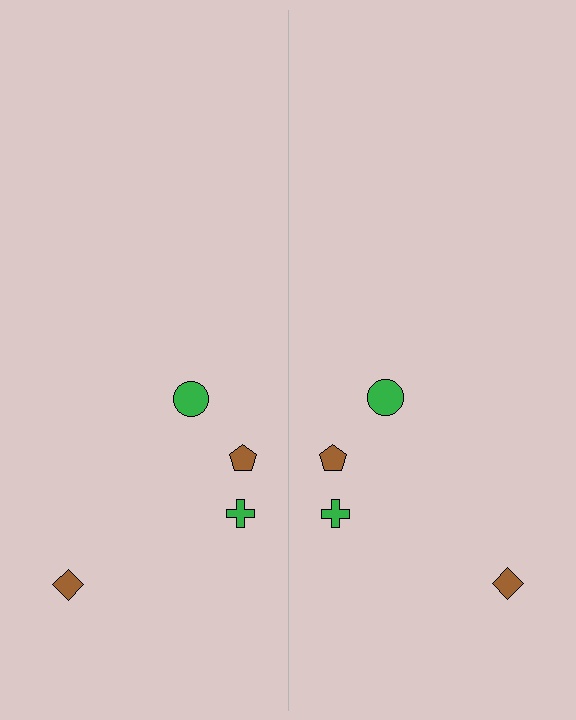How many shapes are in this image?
There are 8 shapes in this image.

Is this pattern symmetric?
Yes, this pattern has bilateral (reflection) symmetry.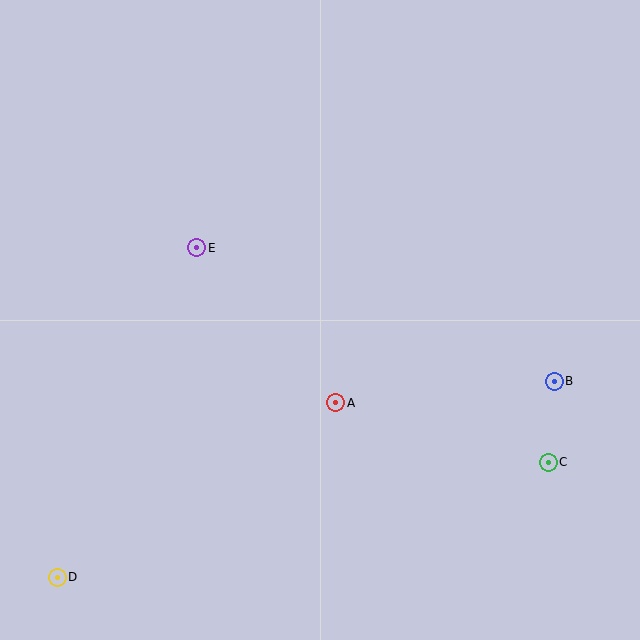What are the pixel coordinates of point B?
Point B is at (554, 381).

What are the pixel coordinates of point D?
Point D is at (57, 577).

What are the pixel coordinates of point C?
Point C is at (548, 462).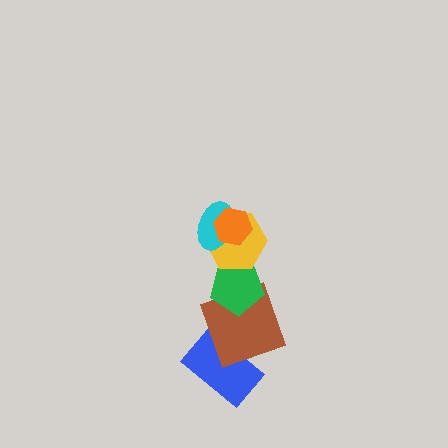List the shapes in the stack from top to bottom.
From top to bottom: the orange hexagon, the cyan ellipse, the yellow hexagon, the green pentagon, the brown square, the blue rectangle.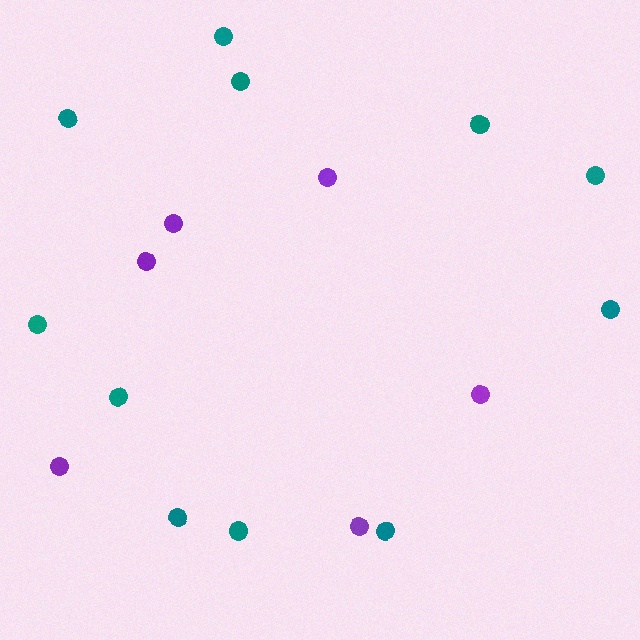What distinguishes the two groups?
There are 2 groups: one group of purple circles (6) and one group of teal circles (11).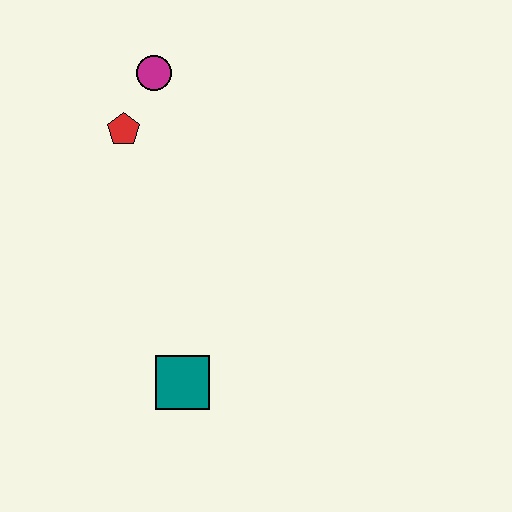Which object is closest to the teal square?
The red pentagon is closest to the teal square.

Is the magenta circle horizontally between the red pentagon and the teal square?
Yes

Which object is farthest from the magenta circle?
The teal square is farthest from the magenta circle.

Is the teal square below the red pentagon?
Yes